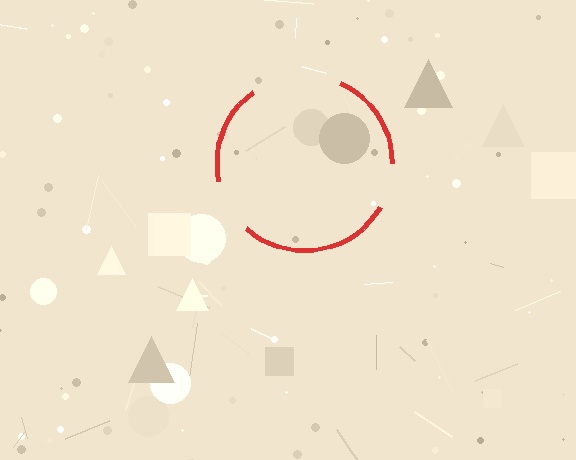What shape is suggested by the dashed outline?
The dashed outline suggests a circle.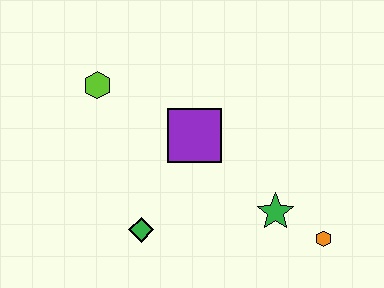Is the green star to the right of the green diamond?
Yes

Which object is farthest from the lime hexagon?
The orange hexagon is farthest from the lime hexagon.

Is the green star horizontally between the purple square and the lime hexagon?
No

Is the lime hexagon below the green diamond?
No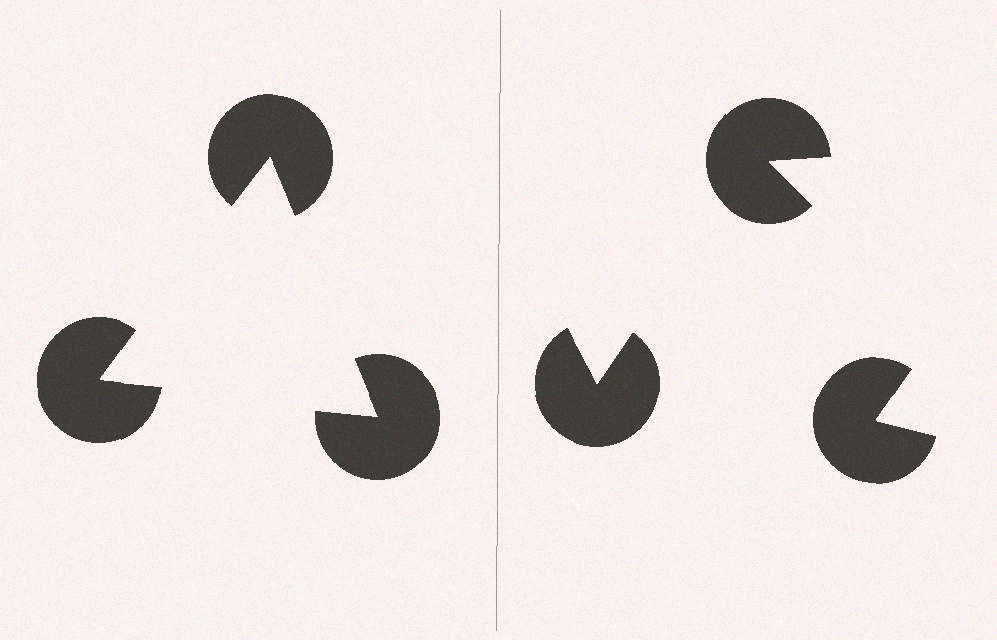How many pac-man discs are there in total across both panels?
6 — 3 on each side.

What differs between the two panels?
The pac-man discs are positioned identically on both sides; only the wedge orientations differ. On the left they align to a triangle; on the right they are misaligned.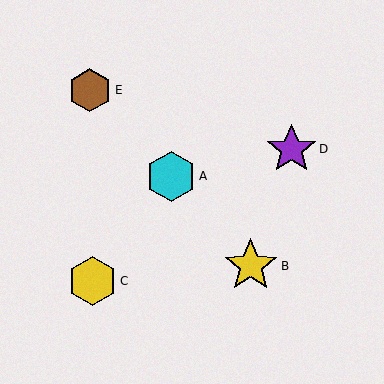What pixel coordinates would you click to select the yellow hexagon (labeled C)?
Click at (93, 281) to select the yellow hexagon C.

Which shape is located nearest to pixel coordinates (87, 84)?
The brown hexagon (labeled E) at (90, 90) is nearest to that location.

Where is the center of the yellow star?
The center of the yellow star is at (251, 266).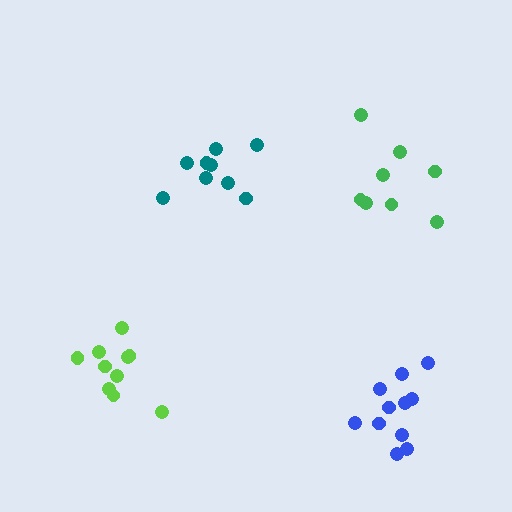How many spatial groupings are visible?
There are 4 spatial groupings.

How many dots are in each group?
Group 1: 11 dots, Group 2: 9 dots, Group 3: 8 dots, Group 4: 10 dots (38 total).